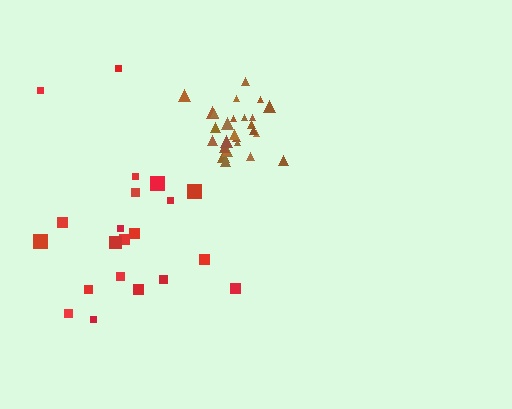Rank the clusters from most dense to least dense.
brown, red.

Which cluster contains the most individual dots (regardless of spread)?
Brown (27).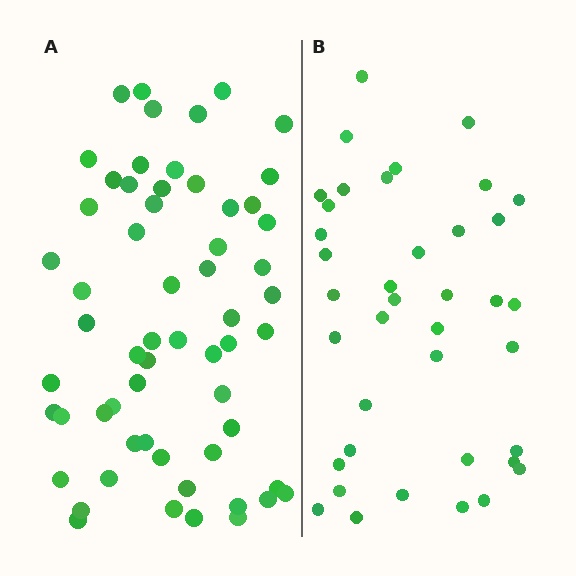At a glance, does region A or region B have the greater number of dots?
Region A (the left region) has more dots.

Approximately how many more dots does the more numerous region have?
Region A has approximately 20 more dots than region B.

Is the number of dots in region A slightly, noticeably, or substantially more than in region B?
Region A has substantially more. The ratio is roughly 1.5 to 1.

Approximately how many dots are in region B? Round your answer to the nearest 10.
About 40 dots. (The exact count is 39, which rounds to 40.)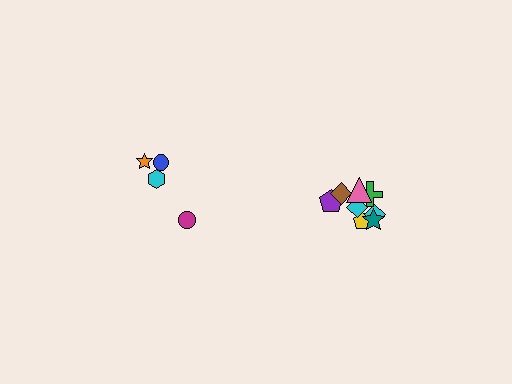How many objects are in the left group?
There are 4 objects.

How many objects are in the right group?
There are 8 objects.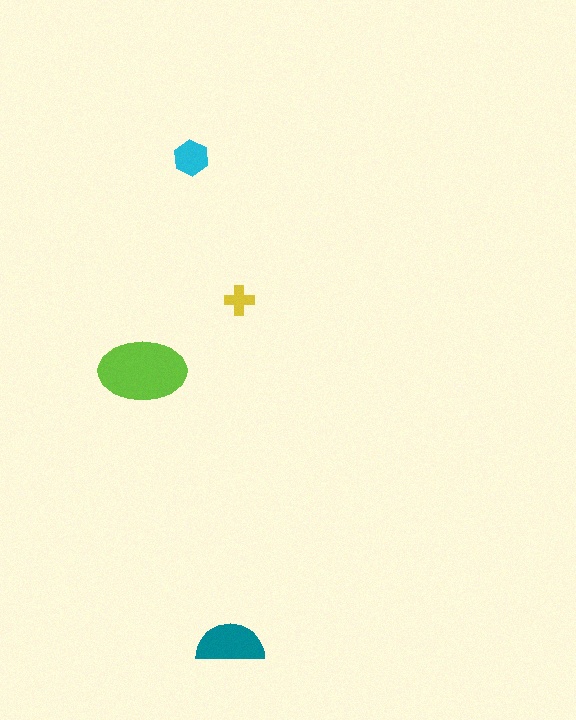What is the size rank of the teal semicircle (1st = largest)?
2nd.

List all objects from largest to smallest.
The lime ellipse, the teal semicircle, the cyan hexagon, the yellow cross.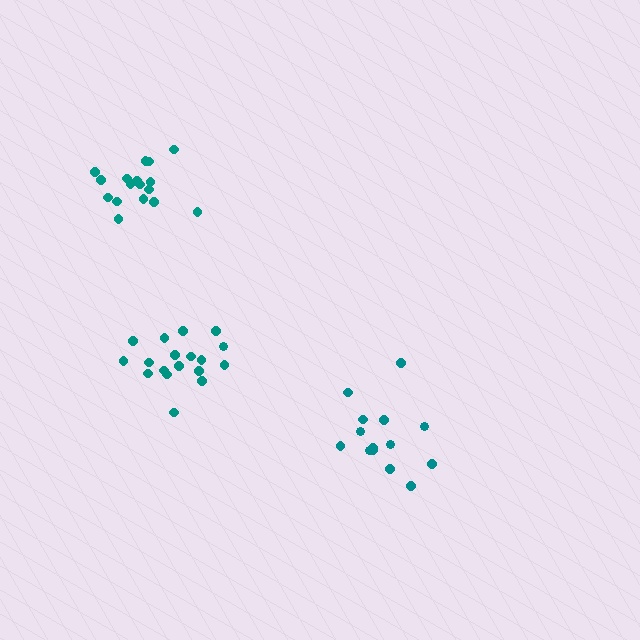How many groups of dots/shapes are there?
There are 3 groups.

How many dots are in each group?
Group 1: 18 dots, Group 2: 14 dots, Group 3: 17 dots (49 total).